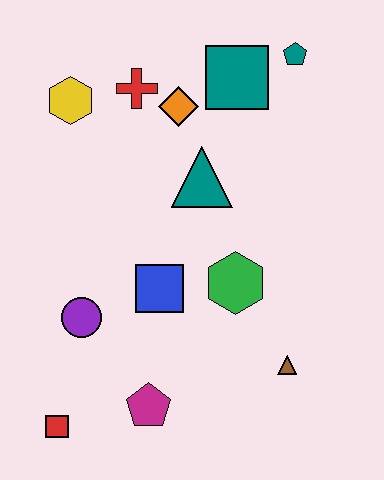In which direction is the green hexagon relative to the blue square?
The green hexagon is to the right of the blue square.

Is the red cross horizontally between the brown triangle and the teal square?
No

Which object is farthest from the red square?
The teal pentagon is farthest from the red square.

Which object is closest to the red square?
The magenta pentagon is closest to the red square.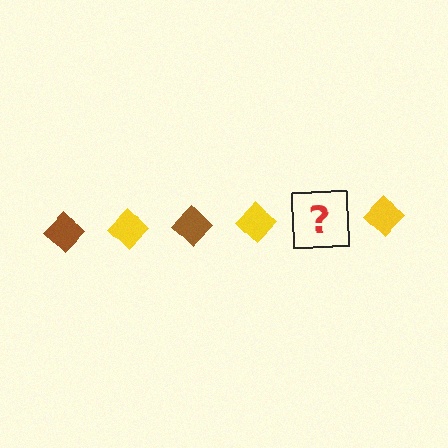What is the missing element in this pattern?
The missing element is a brown diamond.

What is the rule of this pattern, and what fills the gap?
The rule is that the pattern cycles through brown, yellow diamonds. The gap should be filled with a brown diamond.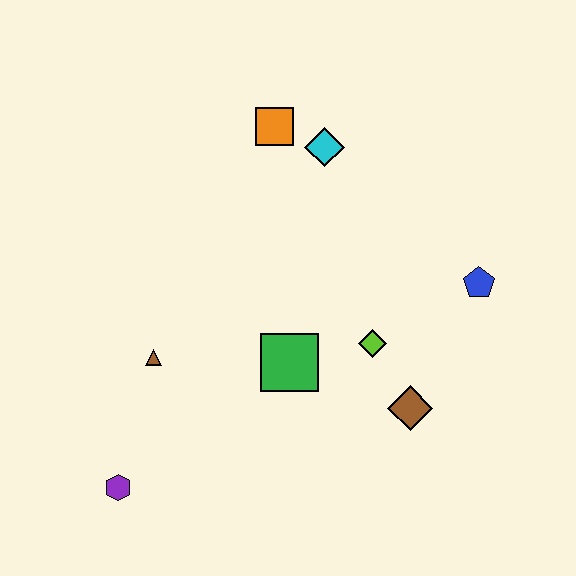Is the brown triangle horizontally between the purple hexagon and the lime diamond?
Yes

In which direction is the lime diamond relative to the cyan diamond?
The lime diamond is below the cyan diamond.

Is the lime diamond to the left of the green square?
No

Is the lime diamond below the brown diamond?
No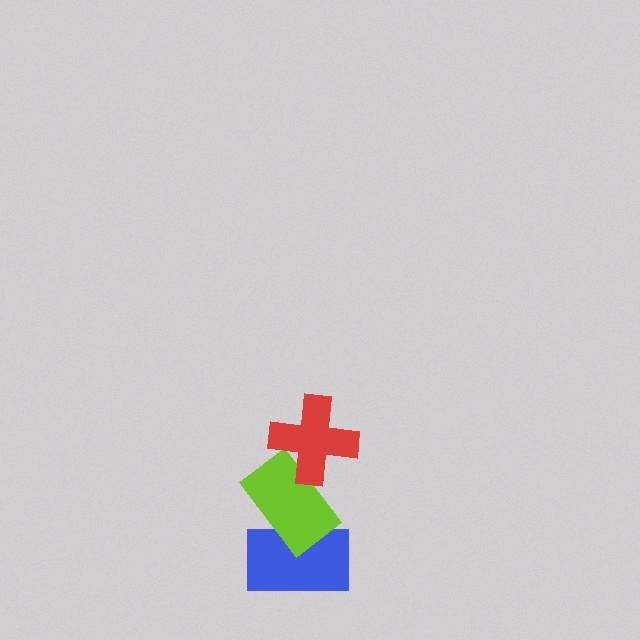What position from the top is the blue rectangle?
The blue rectangle is 3rd from the top.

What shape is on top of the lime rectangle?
The red cross is on top of the lime rectangle.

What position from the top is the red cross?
The red cross is 1st from the top.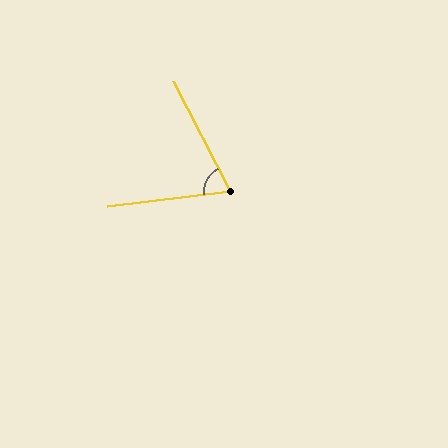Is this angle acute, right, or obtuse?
It is acute.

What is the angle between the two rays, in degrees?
Approximately 70 degrees.